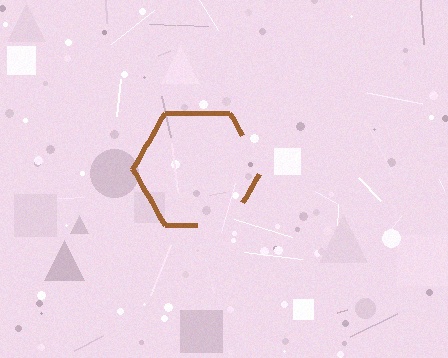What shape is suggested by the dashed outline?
The dashed outline suggests a hexagon.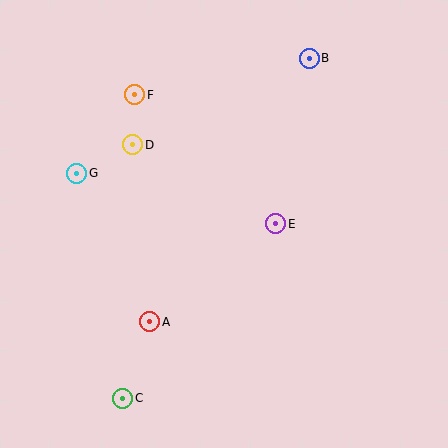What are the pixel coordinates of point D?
Point D is at (133, 145).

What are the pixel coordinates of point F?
Point F is at (135, 95).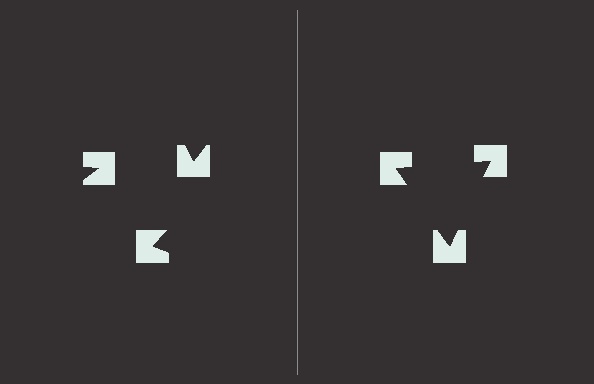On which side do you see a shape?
An illusory triangle appears on the right side. On the left side the wedge cuts are rotated, so no coherent shape forms.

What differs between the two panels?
The notched squares are positioned identically on both sides; only the wedge orientations differ. On the right they align to a triangle; on the left they are misaligned.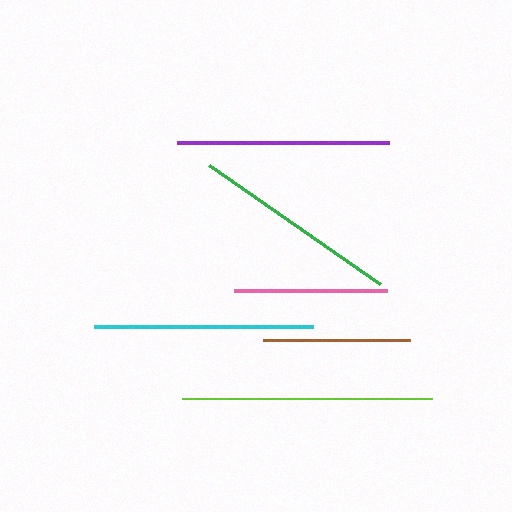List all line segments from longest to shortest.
From longest to shortest: lime, cyan, purple, green, pink, brown.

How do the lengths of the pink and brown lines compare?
The pink and brown lines are approximately the same length.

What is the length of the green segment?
The green segment is approximately 208 pixels long.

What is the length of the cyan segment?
The cyan segment is approximately 218 pixels long.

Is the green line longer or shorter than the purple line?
The purple line is longer than the green line.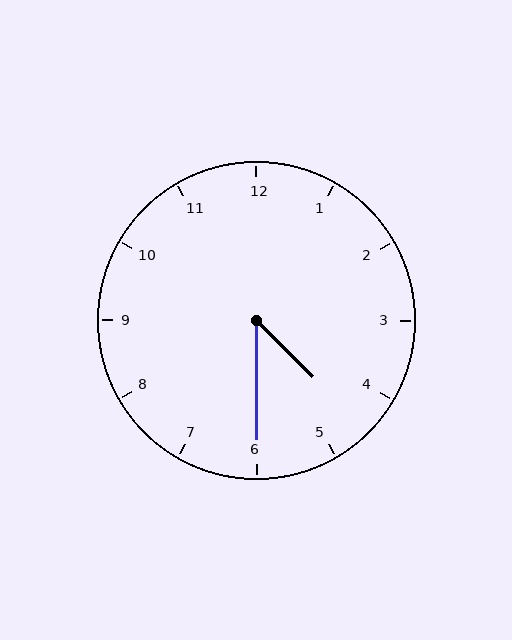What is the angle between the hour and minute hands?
Approximately 45 degrees.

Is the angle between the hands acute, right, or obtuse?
It is acute.